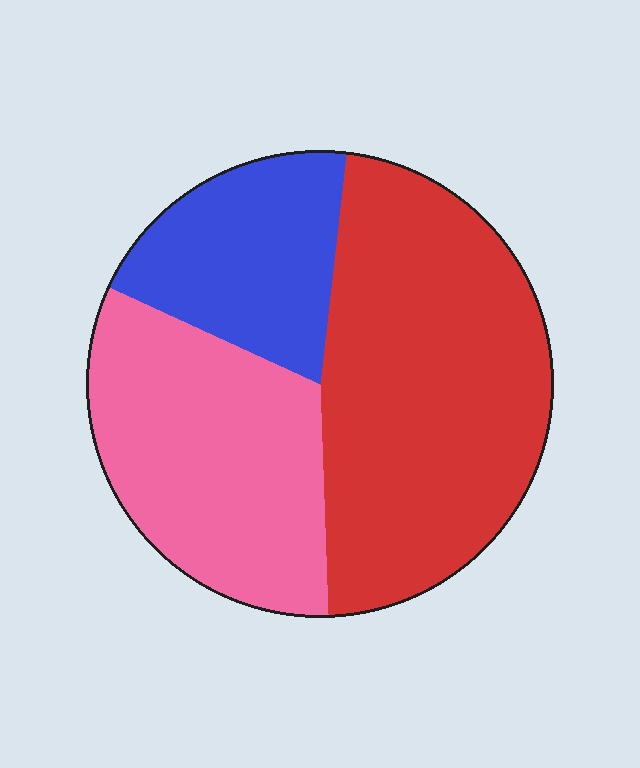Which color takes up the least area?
Blue, at roughly 20%.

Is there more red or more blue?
Red.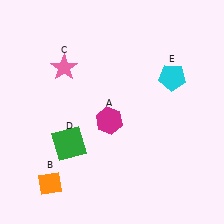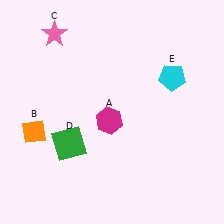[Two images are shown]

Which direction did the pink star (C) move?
The pink star (C) moved up.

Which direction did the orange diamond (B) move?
The orange diamond (B) moved up.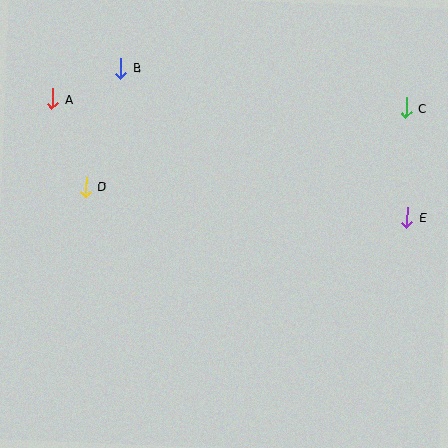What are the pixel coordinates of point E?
Point E is at (407, 218).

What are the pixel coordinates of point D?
Point D is at (85, 187).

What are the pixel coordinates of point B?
Point B is at (121, 68).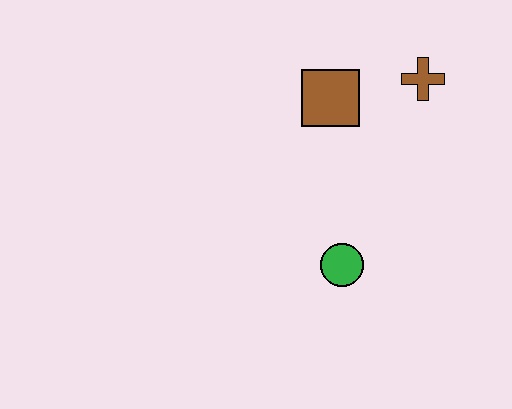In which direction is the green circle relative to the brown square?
The green circle is below the brown square.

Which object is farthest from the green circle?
The brown cross is farthest from the green circle.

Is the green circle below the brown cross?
Yes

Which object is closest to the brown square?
The brown cross is closest to the brown square.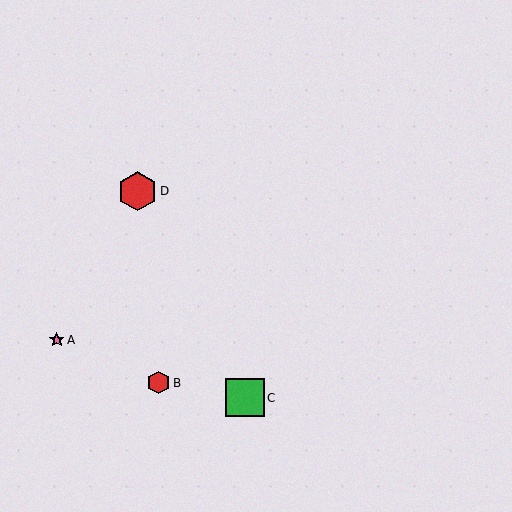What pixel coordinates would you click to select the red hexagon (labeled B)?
Click at (159, 383) to select the red hexagon B.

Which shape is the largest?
The red hexagon (labeled D) is the largest.